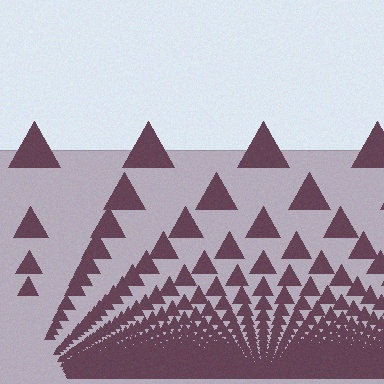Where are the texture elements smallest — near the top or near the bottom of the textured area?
Near the bottom.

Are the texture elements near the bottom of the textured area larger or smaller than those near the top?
Smaller. The gradient is inverted — elements near the bottom are smaller and denser.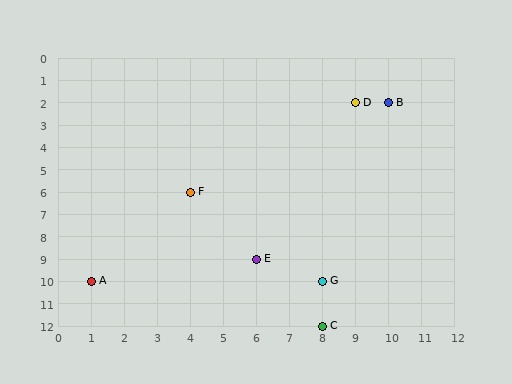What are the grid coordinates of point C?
Point C is at grid coordinates (8, 12).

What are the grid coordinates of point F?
Point F is at grid coordinates (4, 6).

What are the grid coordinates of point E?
Point E is at grid coordinates (6, 9).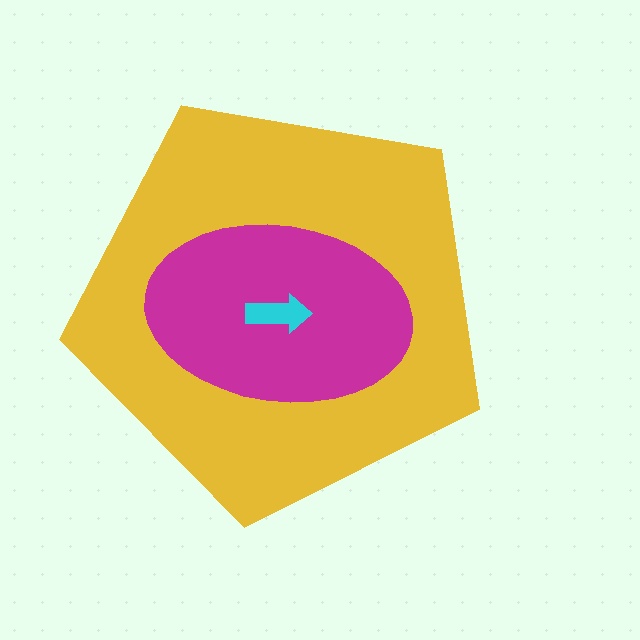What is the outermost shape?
The yellow pentagon.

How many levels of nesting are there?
3.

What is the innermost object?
The cyan arrow.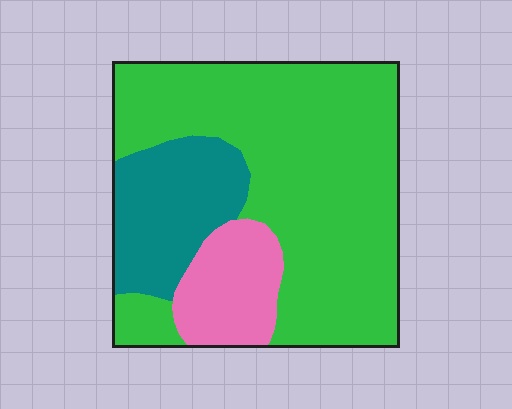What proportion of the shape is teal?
Teal takes up about one fifth (1/5) of the shape.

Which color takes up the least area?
Pink, at roughly 15%.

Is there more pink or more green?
Green.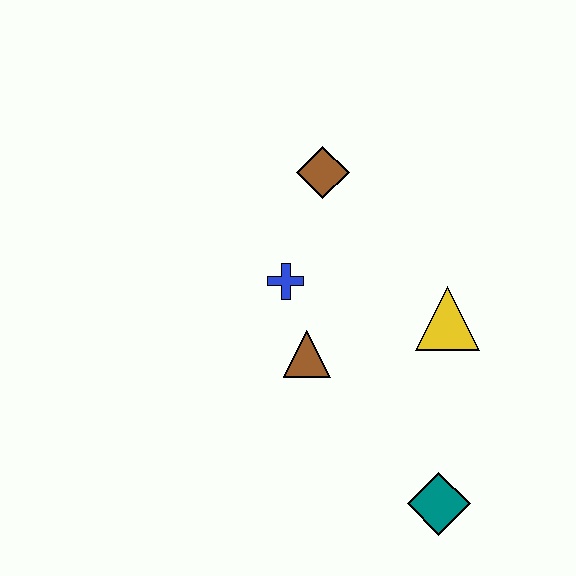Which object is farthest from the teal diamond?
The brown diamond is farthest from the teal diamond.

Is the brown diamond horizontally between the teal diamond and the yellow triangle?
No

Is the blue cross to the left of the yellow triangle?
Yes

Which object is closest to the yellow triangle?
The brown triangle is closest to the yellow triangle.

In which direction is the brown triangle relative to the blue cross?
The brown triangle is below the blue cross.